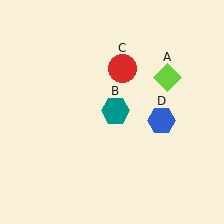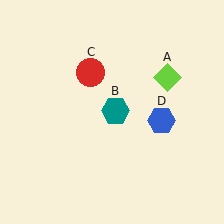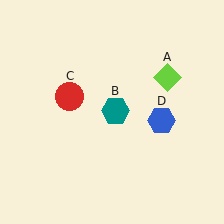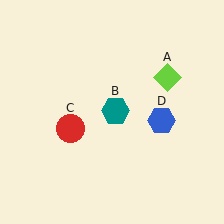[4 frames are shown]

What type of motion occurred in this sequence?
The red circle (object C) rotated counterclockwise around the center of the scene.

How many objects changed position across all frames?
1 object changed position: red circle (object C).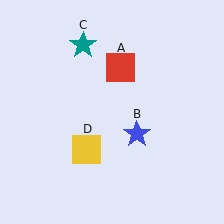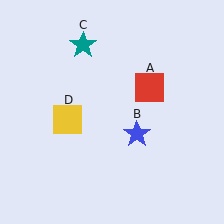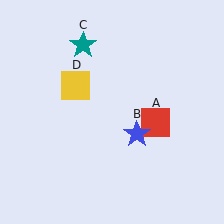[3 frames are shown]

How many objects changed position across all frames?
2 objects changed position: red square (object A), yellow square (object D).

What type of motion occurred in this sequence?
The red square (object A), yellow square (object D) rotated clockwise around the center of the scene.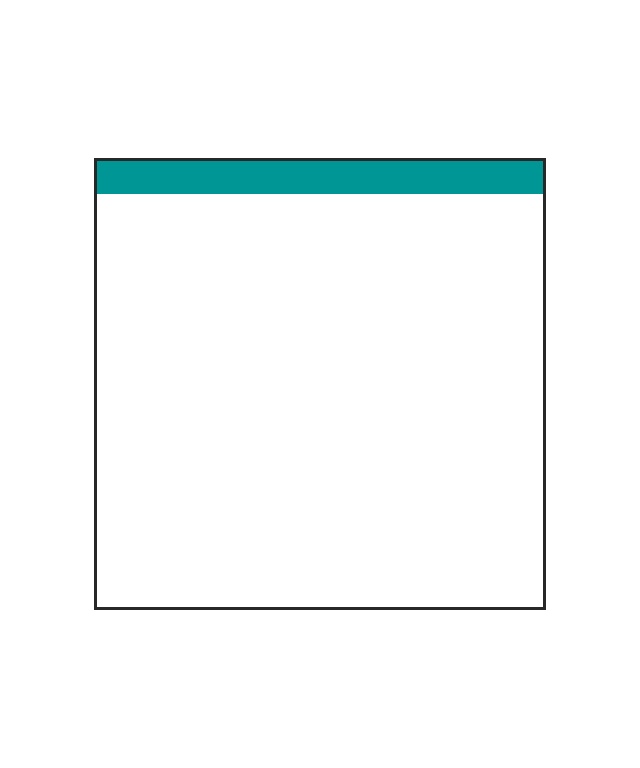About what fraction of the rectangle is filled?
About one tenth (1/10).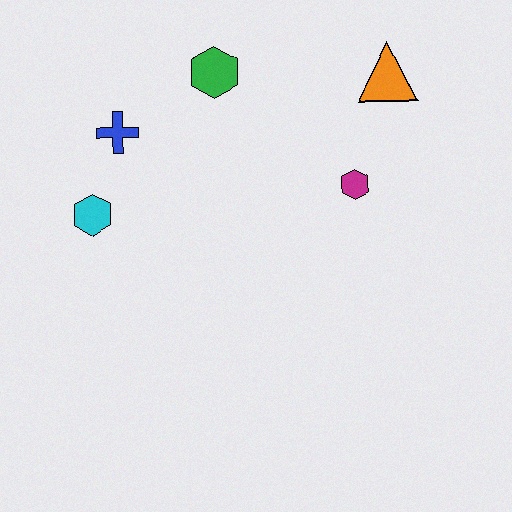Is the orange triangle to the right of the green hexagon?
Yes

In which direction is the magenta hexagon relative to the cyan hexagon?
The magenta hexagon is to the right of the cyan hexagon.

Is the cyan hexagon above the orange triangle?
No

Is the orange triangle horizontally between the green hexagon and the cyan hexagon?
No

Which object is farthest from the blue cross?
The orange triangle is farthest from the blue cross.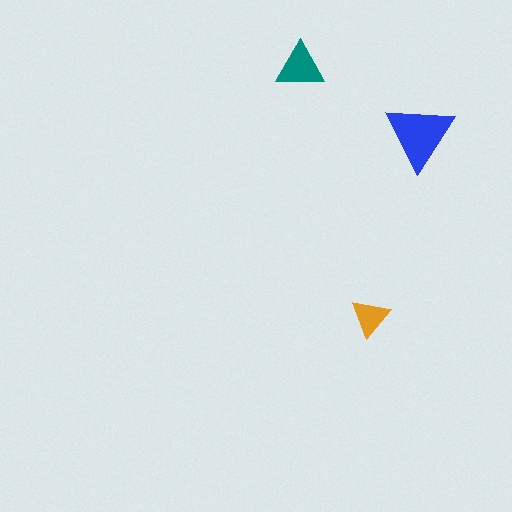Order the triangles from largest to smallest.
the blue one, the teal one, the orange one.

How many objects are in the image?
There are 3 objects in the image.